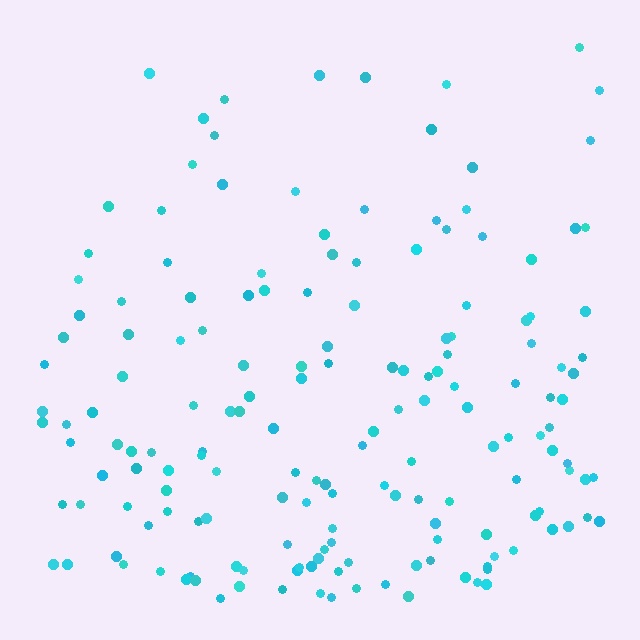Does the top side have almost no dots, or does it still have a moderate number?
Still a moderate number, just noticeably fewer than the bottom.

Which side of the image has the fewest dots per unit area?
The top.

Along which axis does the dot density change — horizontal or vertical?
Vertical.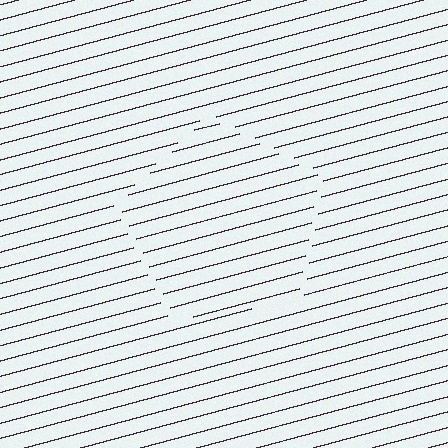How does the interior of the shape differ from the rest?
The interior of the shape contains the same grating, shifted by half a period — the contour is defined by the phase discontinuity where line-ends from the inner and outer gratings abut.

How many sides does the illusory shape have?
5 sides — the line-ends trace a pentagon.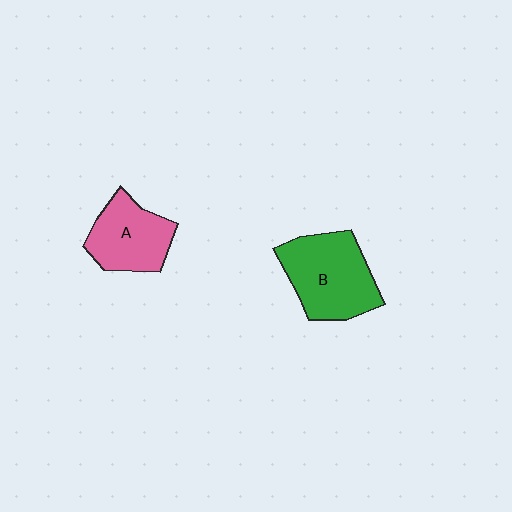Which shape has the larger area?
Shape B (green).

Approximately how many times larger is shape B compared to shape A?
Approximately 1.3 times.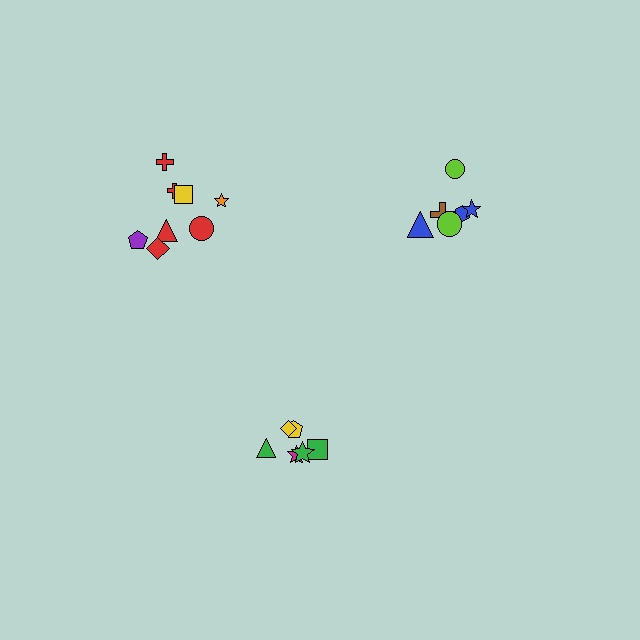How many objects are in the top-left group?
There are 8 objects.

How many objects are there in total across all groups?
There are 20 objects.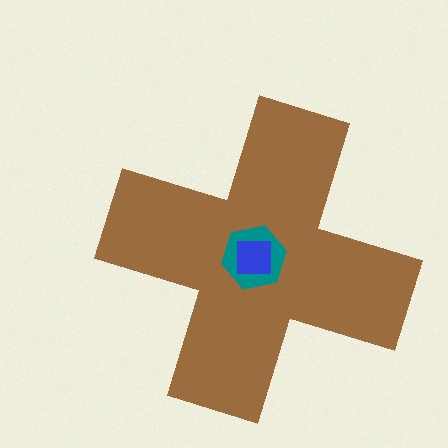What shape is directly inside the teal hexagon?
The blue square.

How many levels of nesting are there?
3.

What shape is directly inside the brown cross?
The teal hexagon.